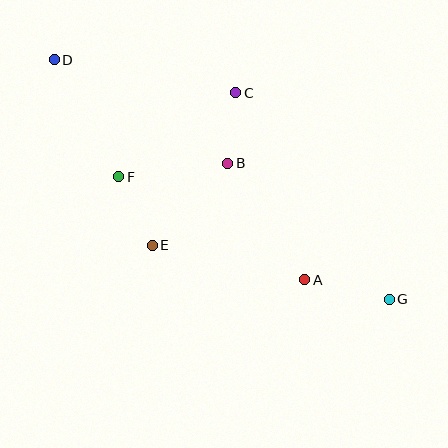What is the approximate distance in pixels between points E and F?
The distance between E and F is approximately 76 pixels.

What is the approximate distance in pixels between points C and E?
The distance between C and E is approximately 174 pixels.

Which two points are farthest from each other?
Points D and G are farthest from each other.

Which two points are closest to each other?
Points B and C are closest to each other.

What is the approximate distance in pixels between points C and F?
The distance between C and F is approximately 144 pixels.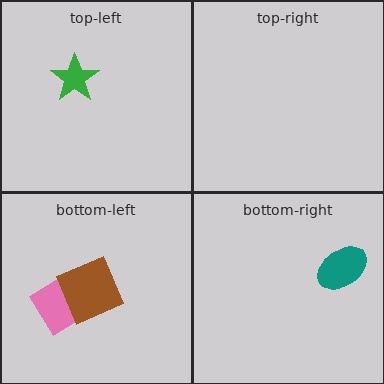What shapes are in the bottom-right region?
The teal ellipse.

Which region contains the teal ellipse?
The bottom-right region.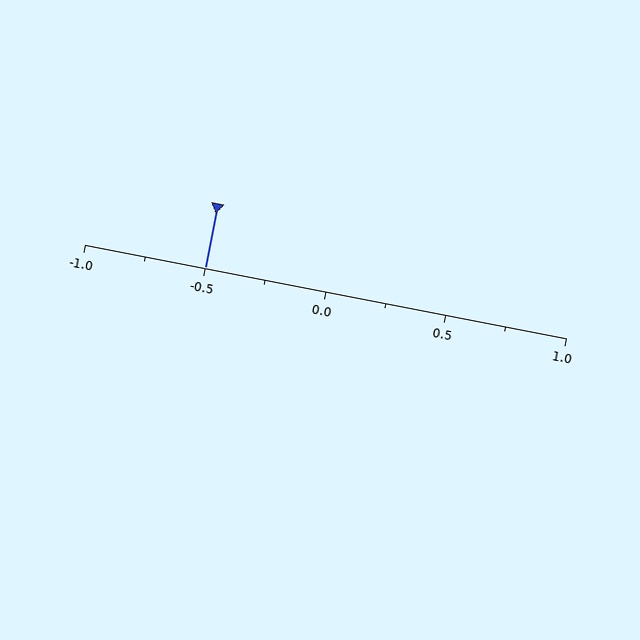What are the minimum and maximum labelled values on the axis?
The axis runs from -1.0 to 1.0.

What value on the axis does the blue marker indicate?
The marker indicates approximately -0.5.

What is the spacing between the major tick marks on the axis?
The major ticks are spaced 0.5 apart.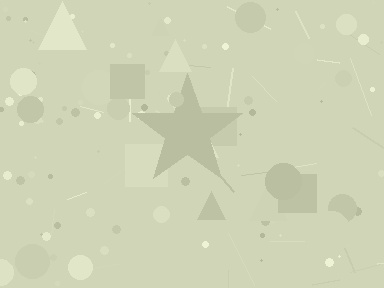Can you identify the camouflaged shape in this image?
The camouflaged shape is a star.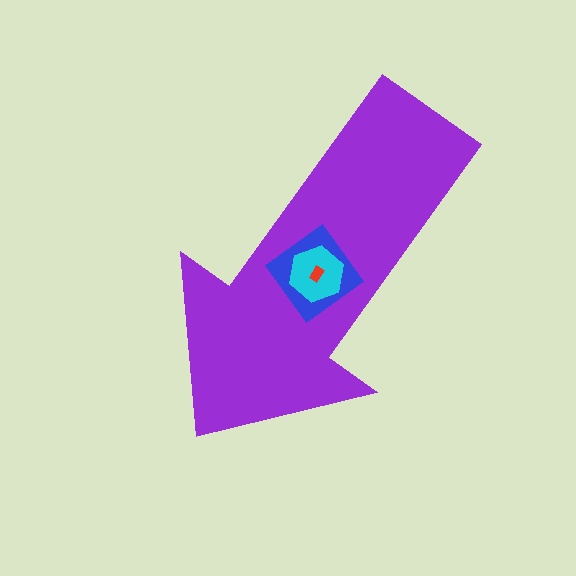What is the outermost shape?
The purple arrow.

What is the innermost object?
The red rectangle.